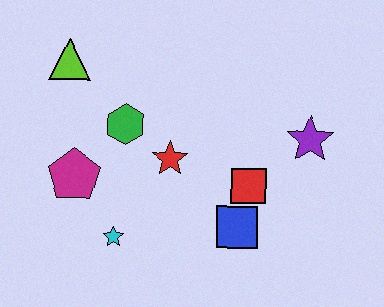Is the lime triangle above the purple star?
Yes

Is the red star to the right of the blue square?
No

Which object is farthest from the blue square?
The lime triangle is farthest from the blue square.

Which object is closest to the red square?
The blue square is closest to the red square.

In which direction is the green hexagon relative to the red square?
The green hexagon is to the left of the red square.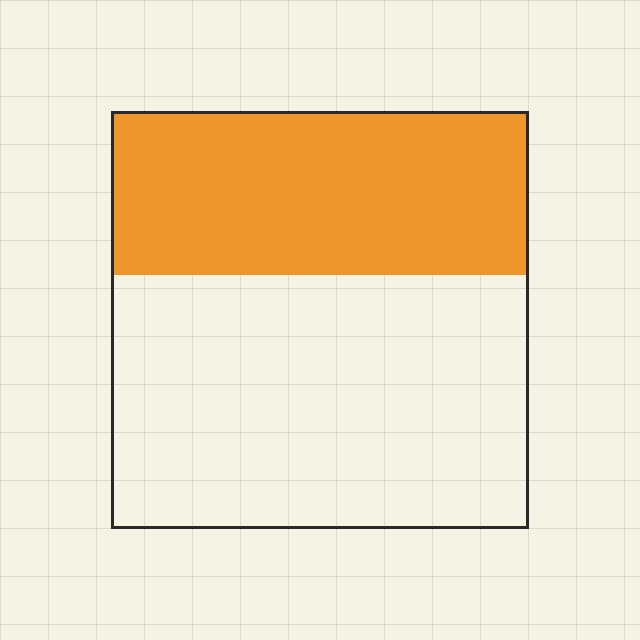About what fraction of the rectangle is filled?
About two fifths (2/5).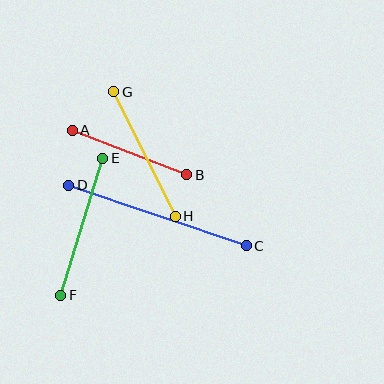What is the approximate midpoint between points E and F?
The midpoint is at approximately (82, 227) pixels.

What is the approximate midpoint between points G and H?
The midpoint is at approximately (144, 154) pixels.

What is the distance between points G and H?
The distance is approximately 139 pixels.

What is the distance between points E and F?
The distance is approximately 143 pixels.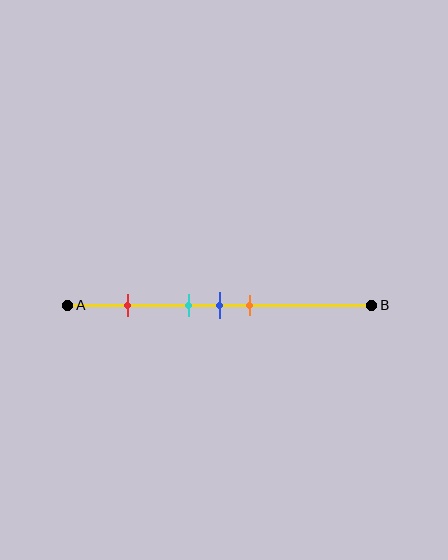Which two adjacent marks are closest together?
The cyan and blue marks are the closest adjacent pair.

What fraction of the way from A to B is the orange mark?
The orange mark is approximately 60% (0.6) of the way from A to B.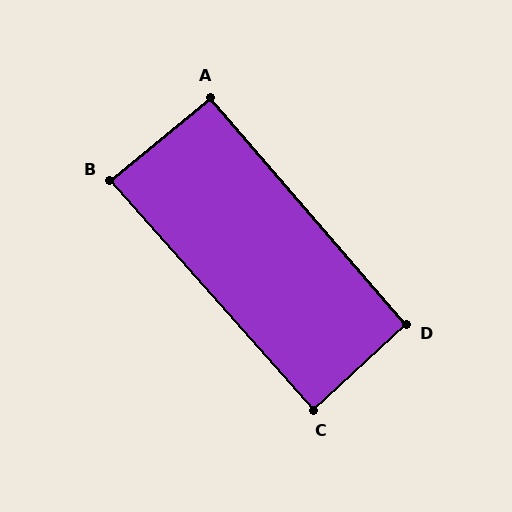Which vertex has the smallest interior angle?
B, at approximately 88 degrees.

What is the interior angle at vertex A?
Approximately 91 degrees (approximately right).